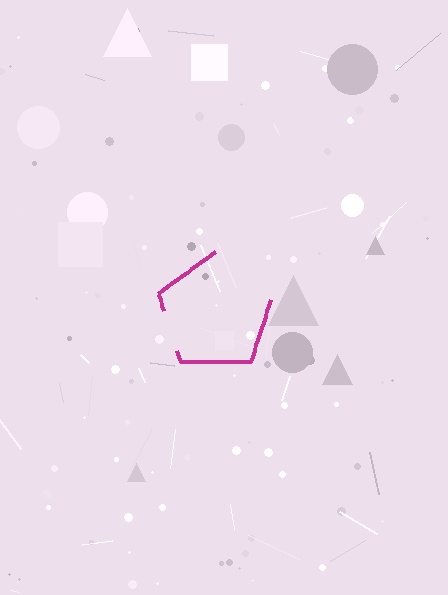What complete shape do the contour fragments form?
The contour fragments form a pentagon.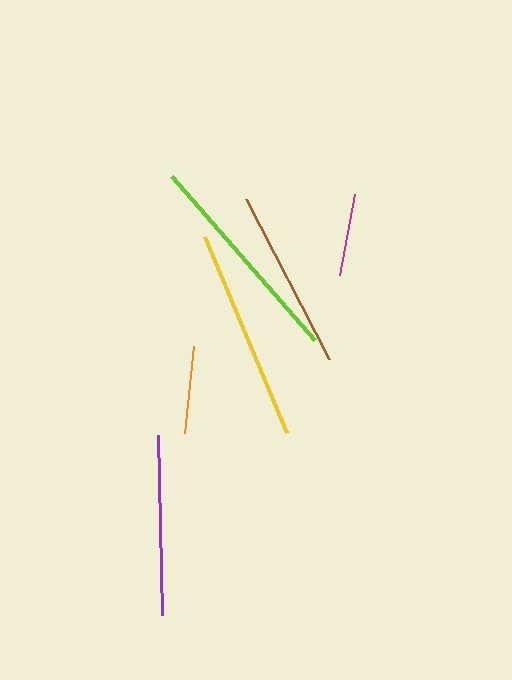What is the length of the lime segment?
The lime segment is approximately 218 pixels long.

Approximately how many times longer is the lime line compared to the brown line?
The lime line is approximately 1.2 times the length of the brown line.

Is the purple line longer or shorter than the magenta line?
The purple line is longer than the magenta line.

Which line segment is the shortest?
The magenta line is the shortest at approximately 83 pixels.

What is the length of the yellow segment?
The yellow segment is approximately 213 pixels long.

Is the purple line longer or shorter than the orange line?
The purple line is longer than the orange line.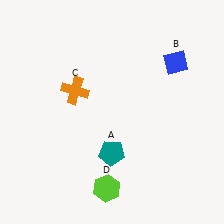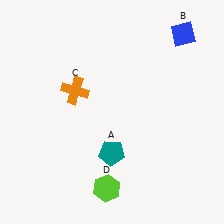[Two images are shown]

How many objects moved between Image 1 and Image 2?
1 object moved between the two images.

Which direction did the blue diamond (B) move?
The blue diamond (B) moved up.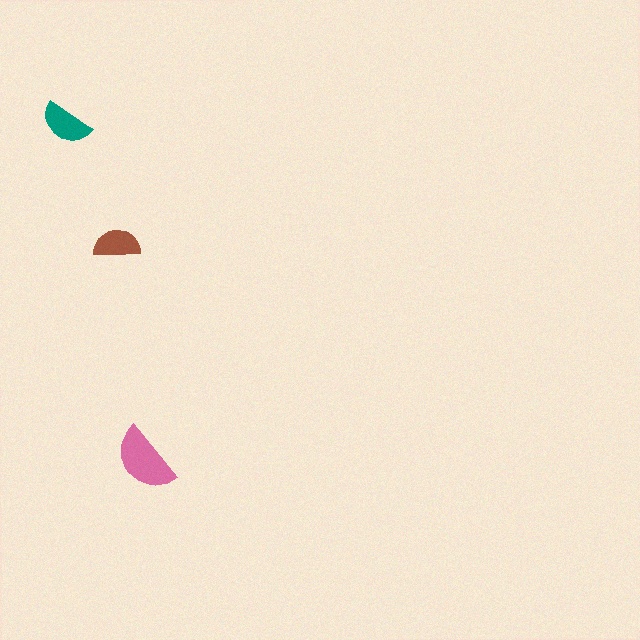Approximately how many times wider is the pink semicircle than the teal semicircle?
About 1.5 times wider.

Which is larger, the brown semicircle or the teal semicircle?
The teal one.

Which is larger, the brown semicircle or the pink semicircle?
The pink one.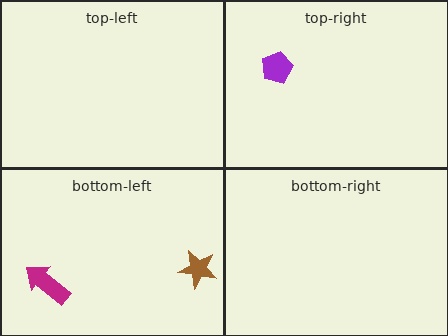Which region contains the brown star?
The bottom-left region.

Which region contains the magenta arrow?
The bottom-left region.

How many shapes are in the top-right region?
1.